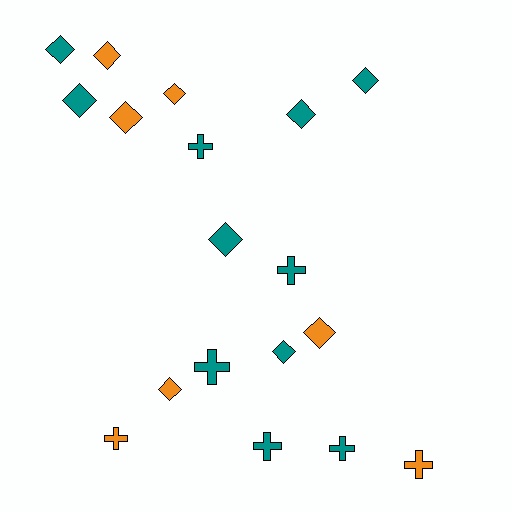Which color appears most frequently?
Teal, with 11 objects.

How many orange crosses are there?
There are 2 orange crosses.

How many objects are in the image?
There are 18 objects.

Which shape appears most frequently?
Diamond, with 11 objects.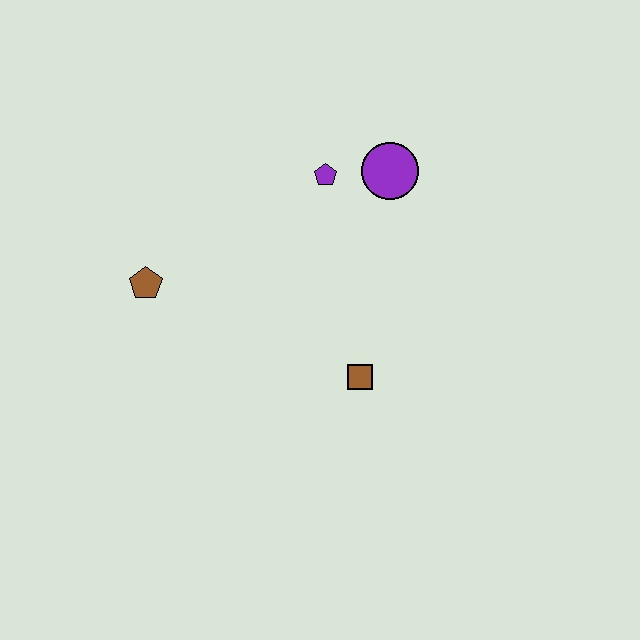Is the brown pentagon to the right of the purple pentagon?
No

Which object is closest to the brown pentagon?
The purple pentagon is closest to the brown pentagon.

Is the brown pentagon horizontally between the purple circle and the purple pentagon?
No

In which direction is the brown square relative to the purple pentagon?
The brown square is below the purple pentagon.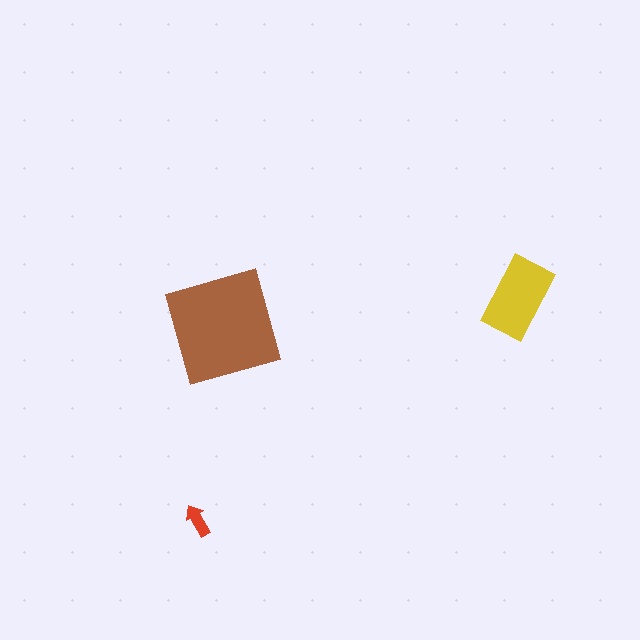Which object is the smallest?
The red arrow.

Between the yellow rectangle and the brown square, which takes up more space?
The brown square.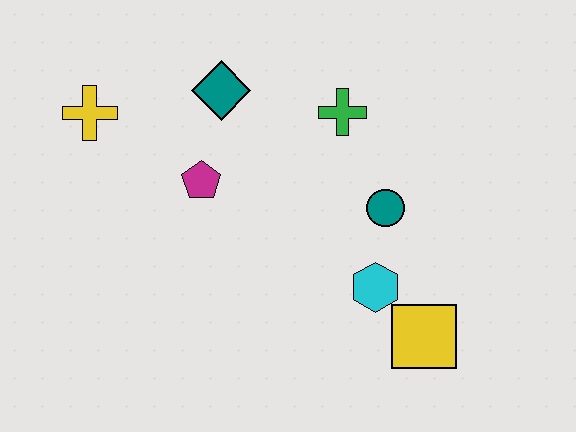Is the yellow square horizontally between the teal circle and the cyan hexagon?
No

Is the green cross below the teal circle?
No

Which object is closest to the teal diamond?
The magenta pentagon is closest to the teal diamond.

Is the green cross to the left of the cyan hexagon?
Yes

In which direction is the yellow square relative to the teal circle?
The yellow square is below the teal circle.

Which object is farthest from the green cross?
The yellow cross is farthest from the green cross.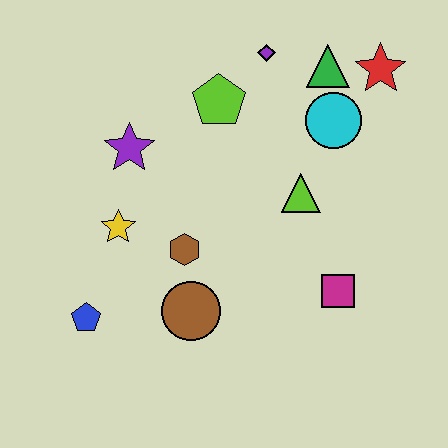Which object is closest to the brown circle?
The brown hexagon is closest to the brown circle.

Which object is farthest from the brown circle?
The red star is farthest from the brown circle.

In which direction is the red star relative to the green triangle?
The red star is to the right of the green triangle.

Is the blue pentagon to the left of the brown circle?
Yes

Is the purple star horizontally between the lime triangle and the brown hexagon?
No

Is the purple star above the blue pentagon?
Yes